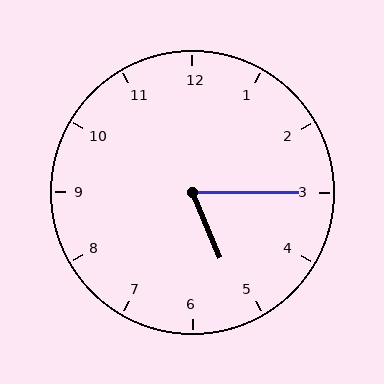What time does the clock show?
5:15.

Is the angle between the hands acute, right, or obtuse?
It is acute.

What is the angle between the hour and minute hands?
Approximately 68 degrees.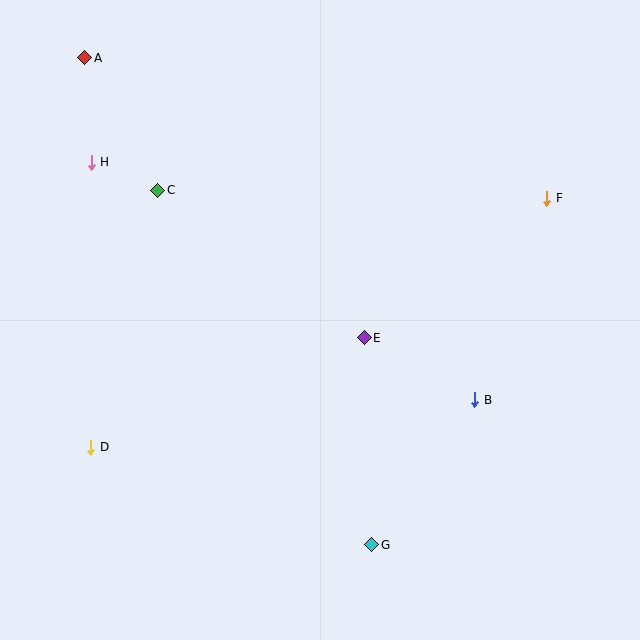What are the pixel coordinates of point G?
Point G is at (372, 545).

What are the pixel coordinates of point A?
Point A is at (85, 58).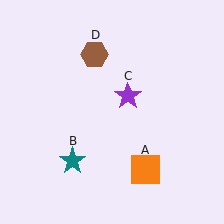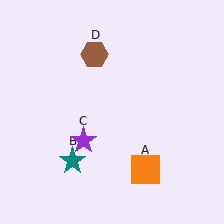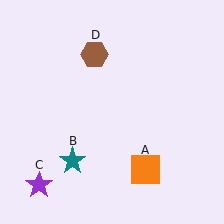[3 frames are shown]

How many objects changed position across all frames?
1 object changed position: purple star (object C).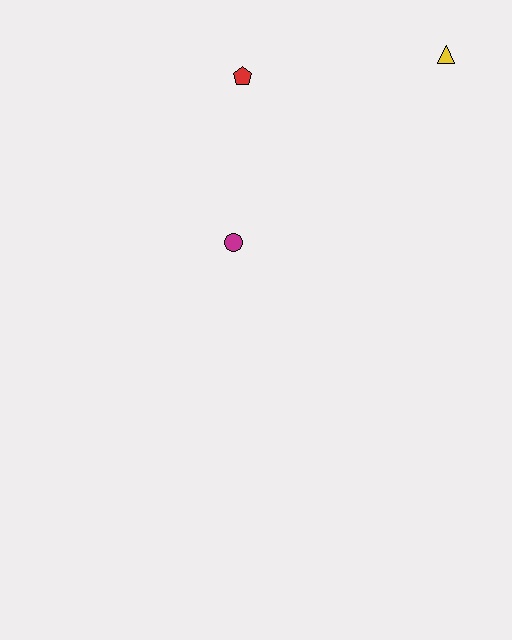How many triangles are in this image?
There is 1 triangle.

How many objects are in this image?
There are 3 objects.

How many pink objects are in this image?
There are no pink objects.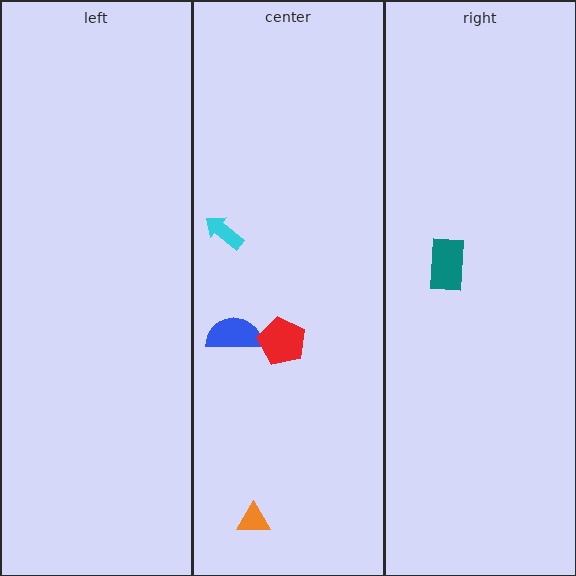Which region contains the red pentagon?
The center region.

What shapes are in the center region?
The cyan arrow, the orange triangle, the blue semicircle, the red pentagon.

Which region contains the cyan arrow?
The center region.